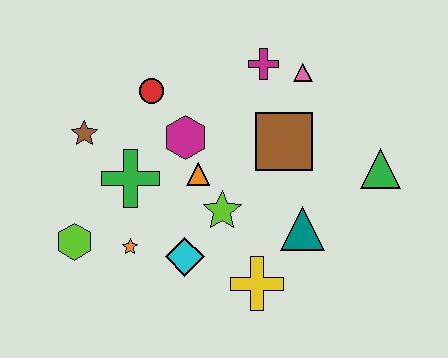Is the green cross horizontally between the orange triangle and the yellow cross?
No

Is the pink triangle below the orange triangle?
No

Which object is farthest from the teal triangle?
The brown star is farthest from the teal triangle.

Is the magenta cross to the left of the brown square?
Yes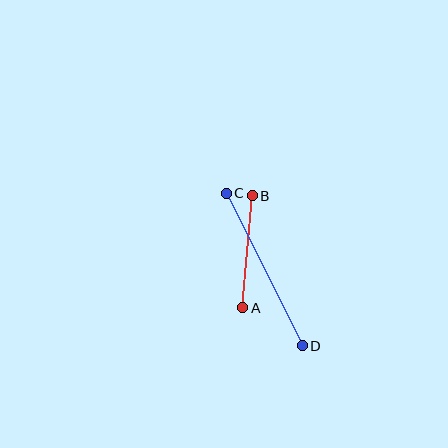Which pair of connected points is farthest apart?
Points C and D are farthest apart.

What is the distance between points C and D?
The distance is approximately 170 pixels.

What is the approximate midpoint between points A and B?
The midpoint is at approximately (248, 252) pixels.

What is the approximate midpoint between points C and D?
The midpoint is at approximately (264, 269) pixels.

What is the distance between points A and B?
The distance is approximately 112 pixels.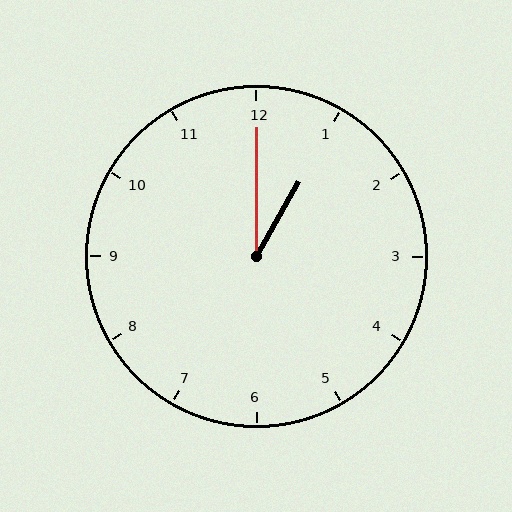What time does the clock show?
1:00.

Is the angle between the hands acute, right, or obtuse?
It is acute.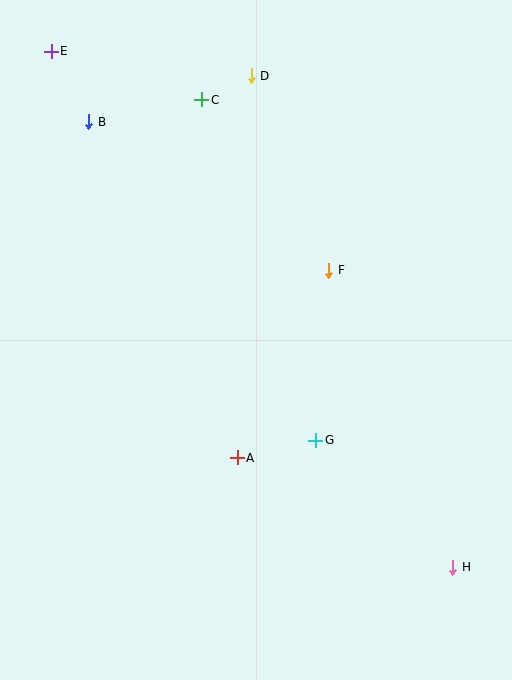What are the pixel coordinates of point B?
Point B is at (89, 122).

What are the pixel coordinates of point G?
Point G is at (316, 440).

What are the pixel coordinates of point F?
Point F is at (328, 270).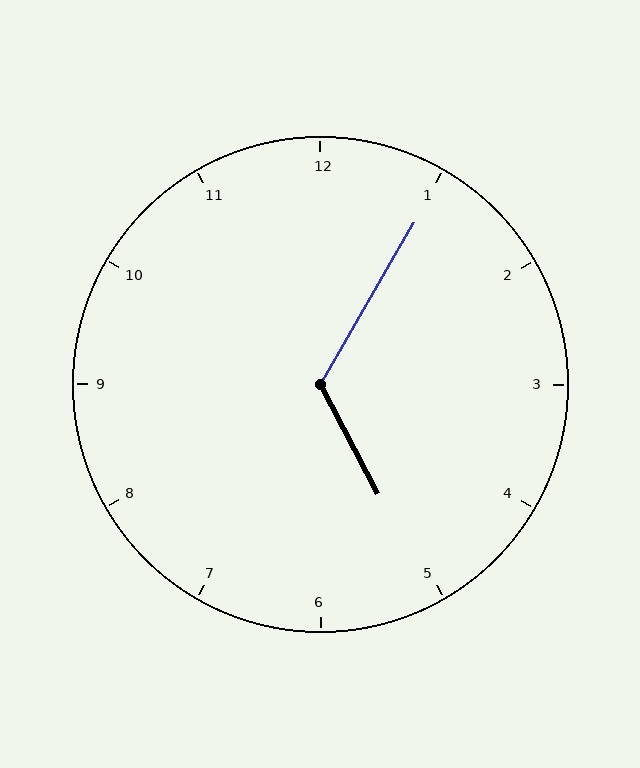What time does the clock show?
5:05.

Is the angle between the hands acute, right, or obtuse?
It is obtuse.